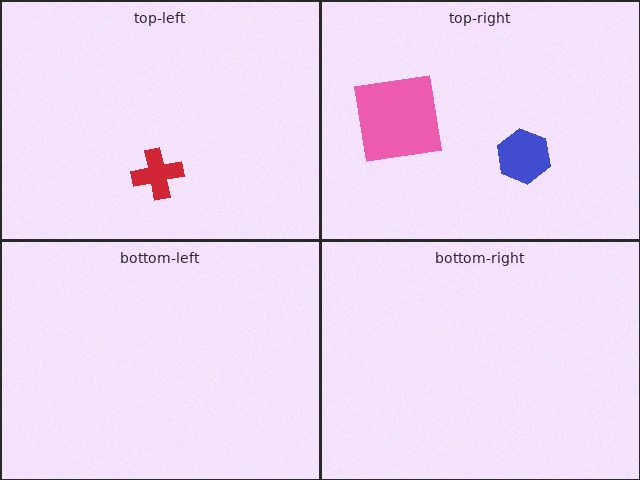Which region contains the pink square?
The top-right region.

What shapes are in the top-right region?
The blue hexagon, the pink square.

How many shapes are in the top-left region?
1.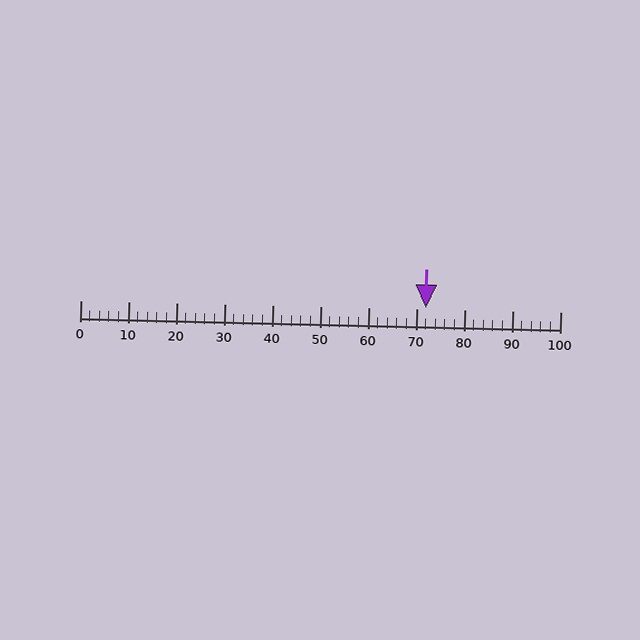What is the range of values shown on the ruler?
The ruler shows values from 0 to 100.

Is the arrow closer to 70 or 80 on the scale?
The arrow is closer to 70.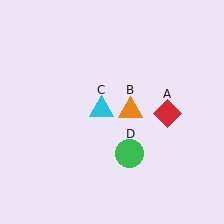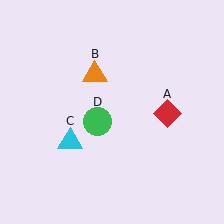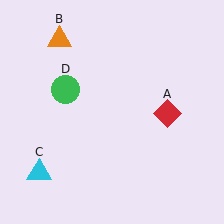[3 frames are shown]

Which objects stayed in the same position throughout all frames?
Red diamond (object A) remained stationary.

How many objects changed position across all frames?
3 objects changed position: orange triangle (object B), cyan triangle (object C), green circle (object D).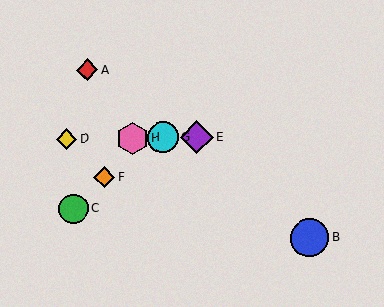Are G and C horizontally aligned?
No, G is at y≈137 and C is at y≈209.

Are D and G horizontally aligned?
Yes, both are at y≈139.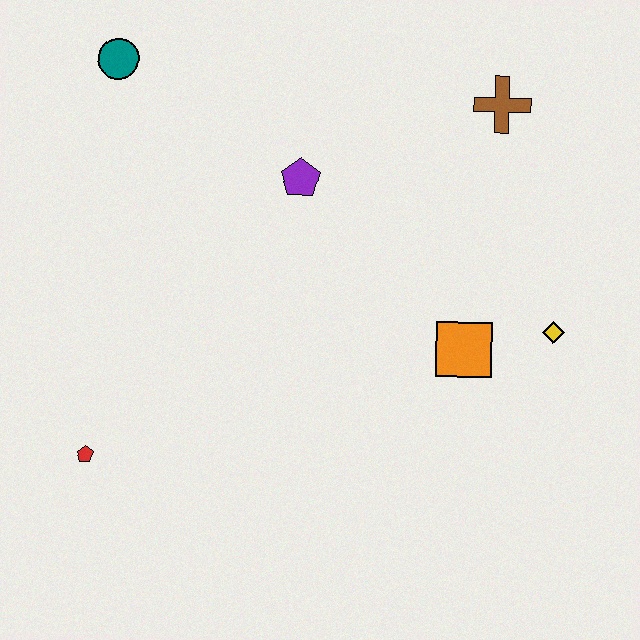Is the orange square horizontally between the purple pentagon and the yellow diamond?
Yes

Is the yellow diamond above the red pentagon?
Yes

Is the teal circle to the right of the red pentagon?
Yes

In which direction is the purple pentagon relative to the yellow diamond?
The purple pentagon is to the left of the yellow diamond.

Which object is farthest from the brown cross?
The red pentagon is farthest from the brown cross.